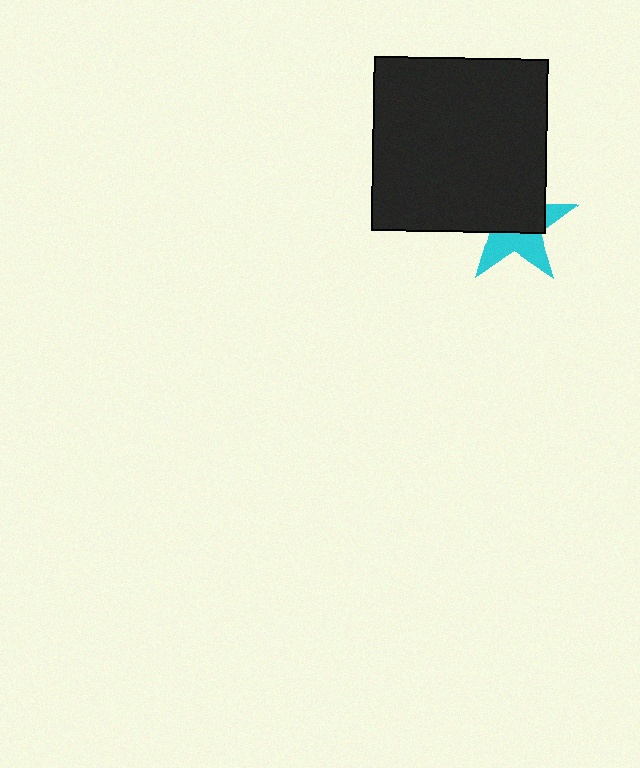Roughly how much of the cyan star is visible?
A small part of it is visible (roughly 44%).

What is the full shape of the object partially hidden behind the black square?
The partially hidden object is a cyan star.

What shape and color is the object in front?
The object in front is a black square.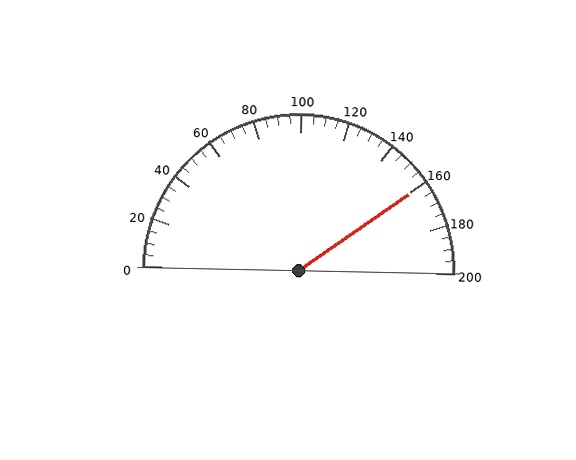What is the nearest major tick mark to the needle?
The nearest major tick mark is 160.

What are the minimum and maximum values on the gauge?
The gauge ranges from 0 to 200.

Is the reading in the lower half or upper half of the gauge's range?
The reading is in the upper half of the range (0 to 200).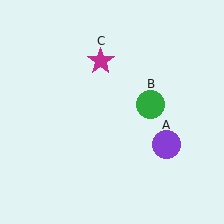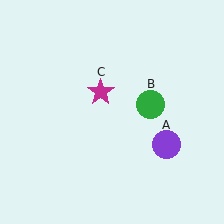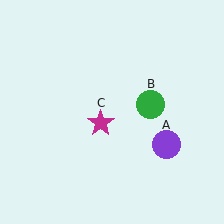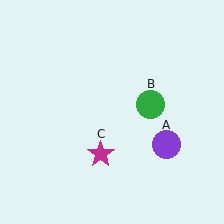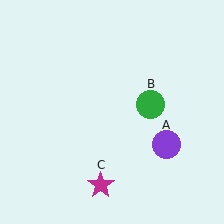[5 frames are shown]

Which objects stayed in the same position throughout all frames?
Purple circle (object A) and green circle (object B) remained stationary.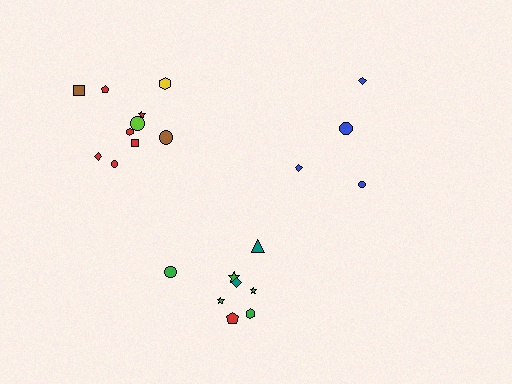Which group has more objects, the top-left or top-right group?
The top-left group.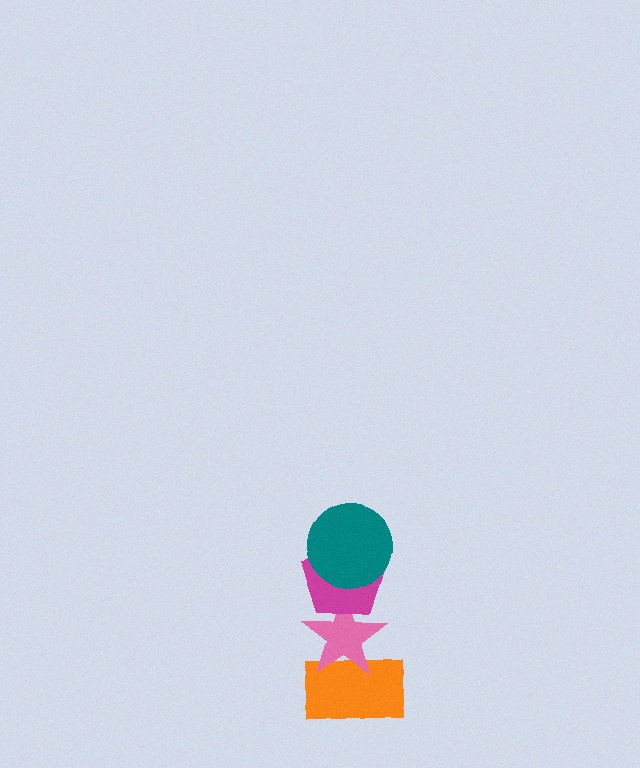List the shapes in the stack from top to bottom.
From top to bottom: the teal circle, the magenta pentagon, the pink star, the orange rectangle.